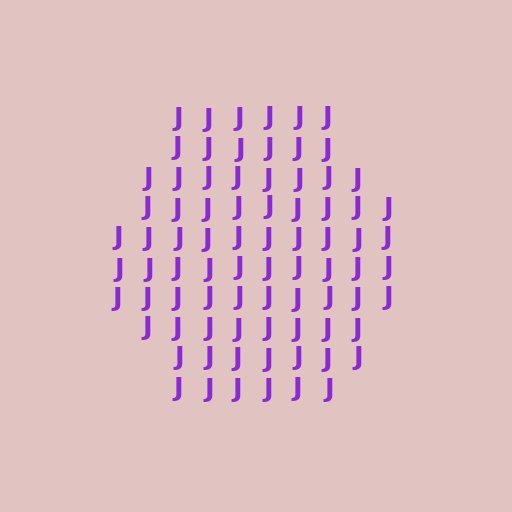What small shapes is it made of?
It is made of small letter J's.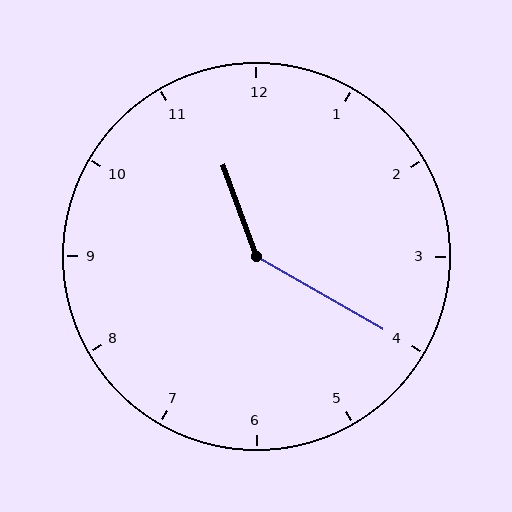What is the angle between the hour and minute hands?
Approximately 140 degrees.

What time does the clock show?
11:20.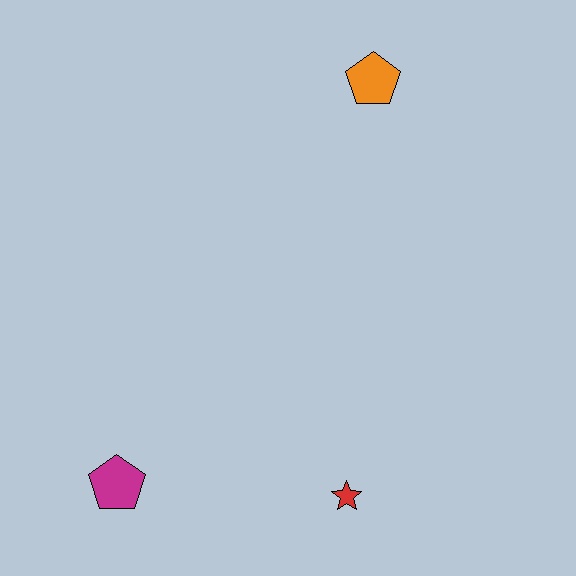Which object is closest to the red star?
The magenta pentagon is closest to the red star.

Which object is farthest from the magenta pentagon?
The orange pentagon is farthest from the magenta pentagon.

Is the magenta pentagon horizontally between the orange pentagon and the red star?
No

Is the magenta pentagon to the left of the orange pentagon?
Yes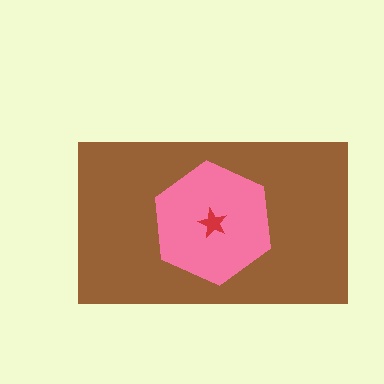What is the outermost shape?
The brown rectangle.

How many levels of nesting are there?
3.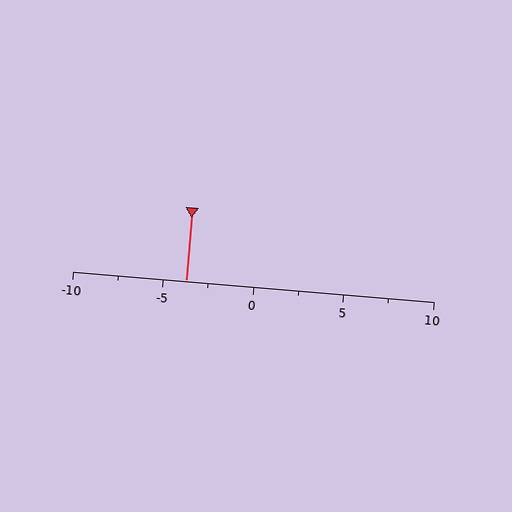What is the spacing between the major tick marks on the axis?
The major ticks are spaced 5 apart.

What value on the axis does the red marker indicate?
The marker indicates approximately -3.8.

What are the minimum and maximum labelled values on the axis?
The axis runs from -10 to 10.